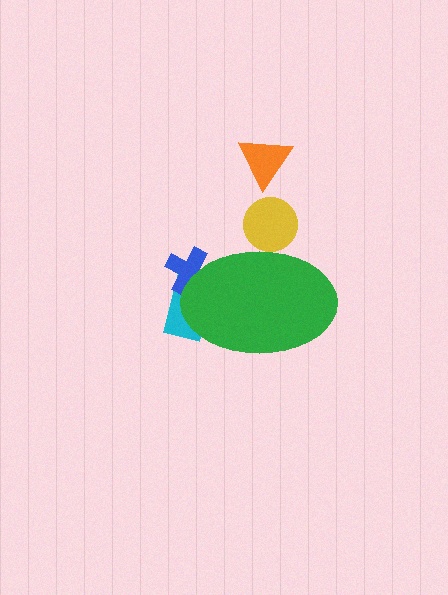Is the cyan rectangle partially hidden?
Yes, the cyan rectangle is partially hidden behind the green ellipse.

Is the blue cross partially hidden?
Yes, the blue cross is partially hidden behind the green ellipse.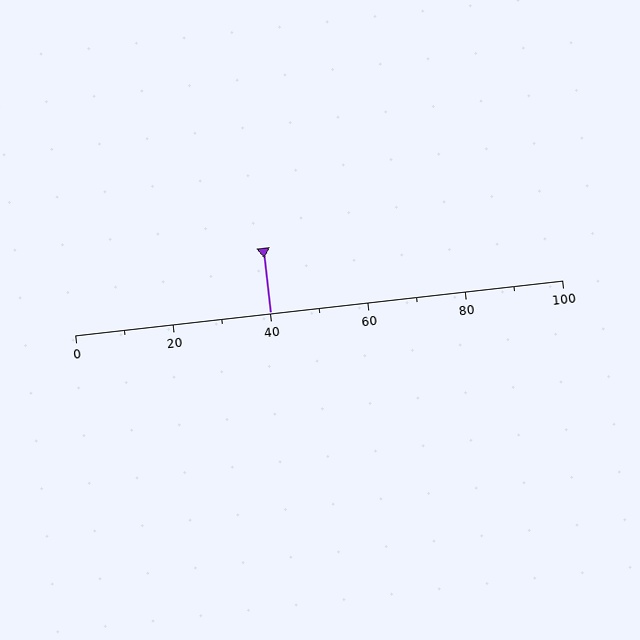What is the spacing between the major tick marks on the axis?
The major ticks are spaced 20 apart.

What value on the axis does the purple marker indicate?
The marker indicates approximately 40.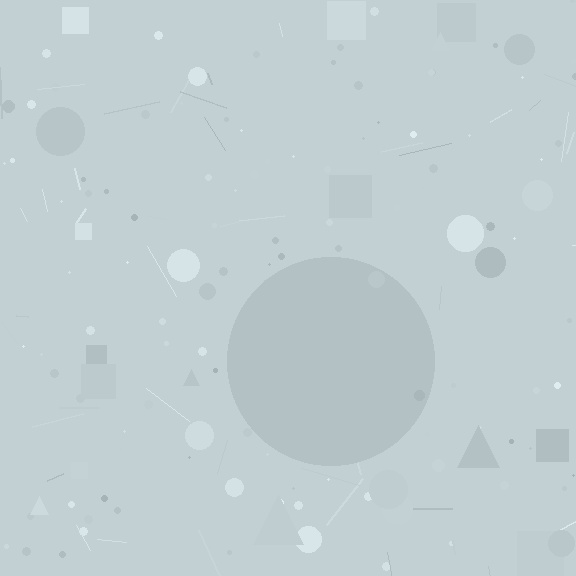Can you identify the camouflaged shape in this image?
The camouflaged shape is a circle.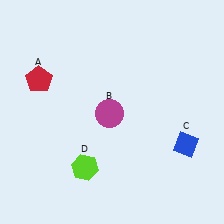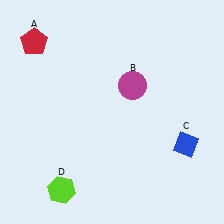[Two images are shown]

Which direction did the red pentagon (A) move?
The red pentagon (A) moved up.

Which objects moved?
The objects that moved are: the red pentagon (A), the magenta circle (B), the lime hexagon (D).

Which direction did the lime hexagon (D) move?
The lime hexagon (D) moved left.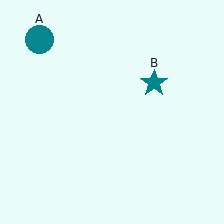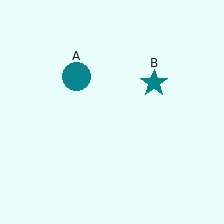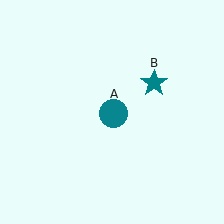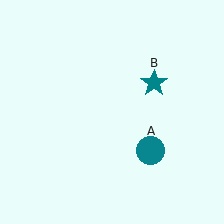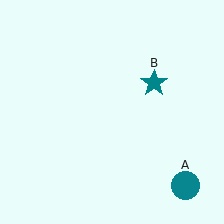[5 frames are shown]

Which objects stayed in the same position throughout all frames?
Teal star (object B) remained stationary.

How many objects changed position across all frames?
1 object changed position: teal circle (object A).